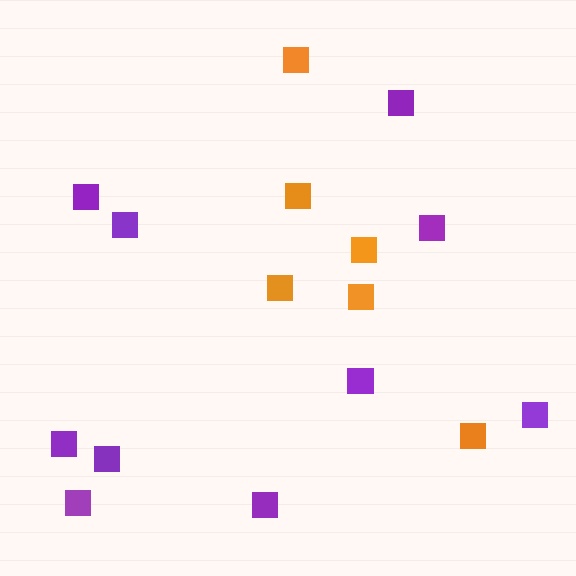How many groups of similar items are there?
There are 2 groups: one group of orange squares (6) and one group of purple squares (10).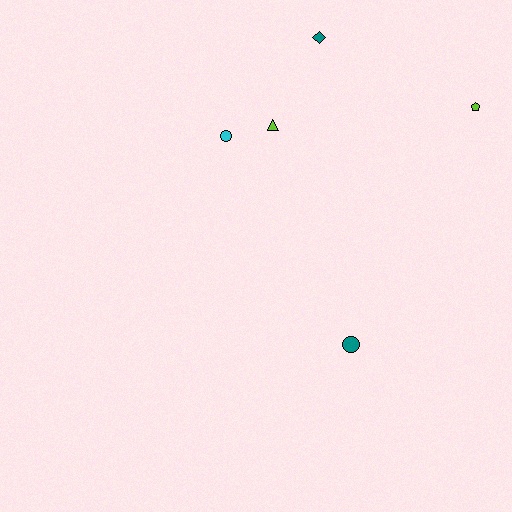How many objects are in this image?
There are 5 objects.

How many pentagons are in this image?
There is 1 pentagon.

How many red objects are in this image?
There are no red objects.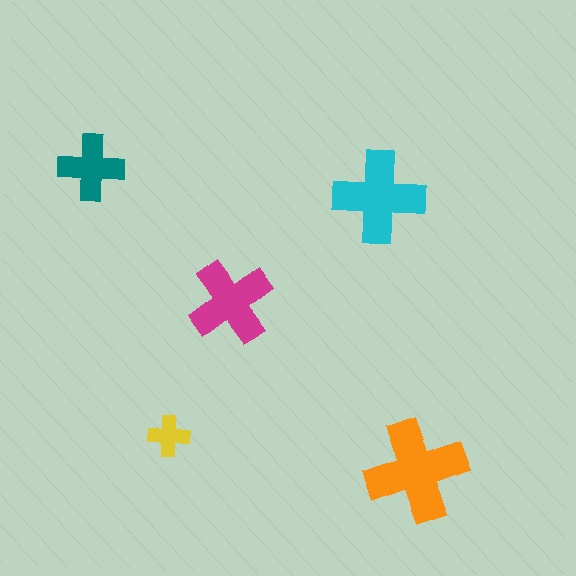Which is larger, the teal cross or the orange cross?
The orange one.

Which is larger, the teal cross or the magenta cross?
The magenta one.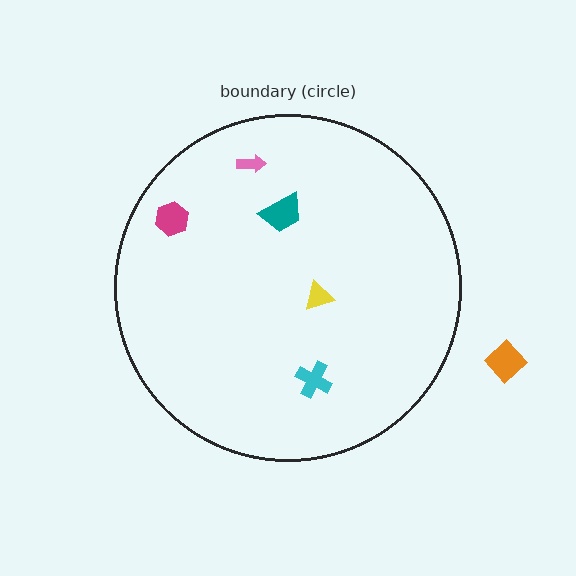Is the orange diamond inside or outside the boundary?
Outside.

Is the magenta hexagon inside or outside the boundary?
Inside.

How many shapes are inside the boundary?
5 inside, 1 outside.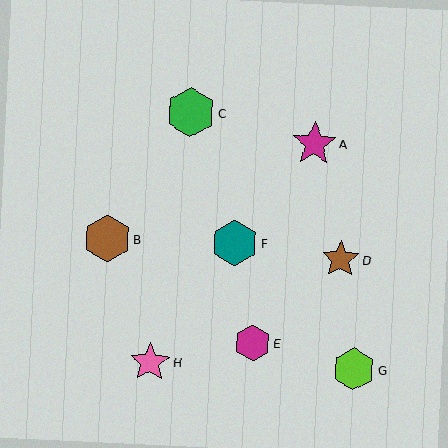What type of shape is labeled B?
Shape B is a brown hexagon.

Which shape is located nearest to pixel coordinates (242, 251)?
The teal hexagon (labeled F) at (235, 243) is nearest to that location.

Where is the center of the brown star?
The center of the brown star is at (340, 259).